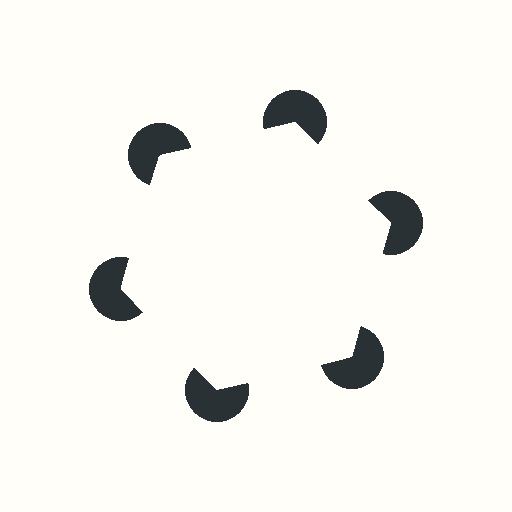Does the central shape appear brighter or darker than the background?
It typically appears slightly brighter than the background, even though no actual brightness change is drawn.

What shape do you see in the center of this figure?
An illusory hexagon — its edges are inferred from the aligned wedge cuts in the pac-man discs, not physically drawn.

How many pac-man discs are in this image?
There are 6 — one at each vertex of the illusory hexagon.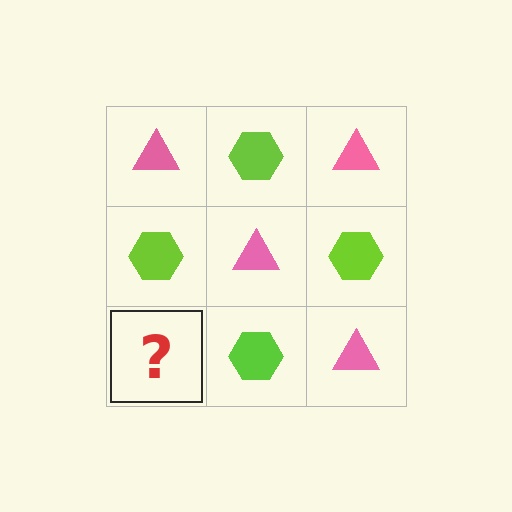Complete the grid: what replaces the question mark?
The question mark should be replaced with a pink triangle.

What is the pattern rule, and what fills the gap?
The rule is that it alternates pink triangle and lime hexagon in a checkerboard pattern. The gap should be filled with a pink triangle.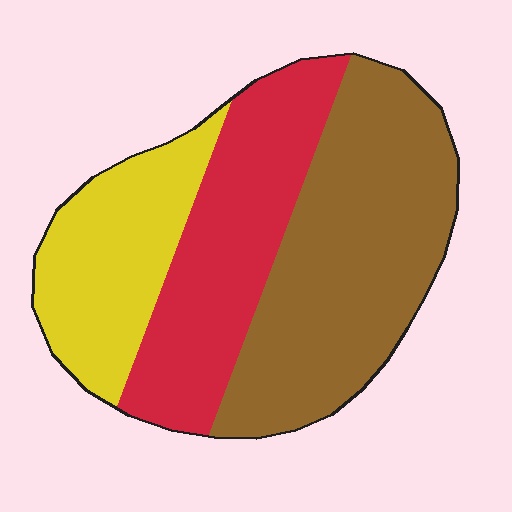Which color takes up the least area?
Yellow, at roughly 25%.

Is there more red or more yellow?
Red.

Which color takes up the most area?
Brown, at roughly 45%.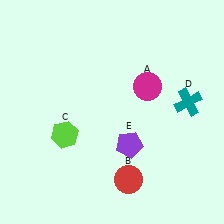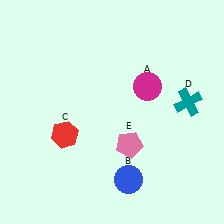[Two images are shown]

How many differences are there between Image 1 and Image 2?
There are 3 differences between the two images.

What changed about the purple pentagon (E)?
In Image 1, E is purple. In Image 2, it changed to pink.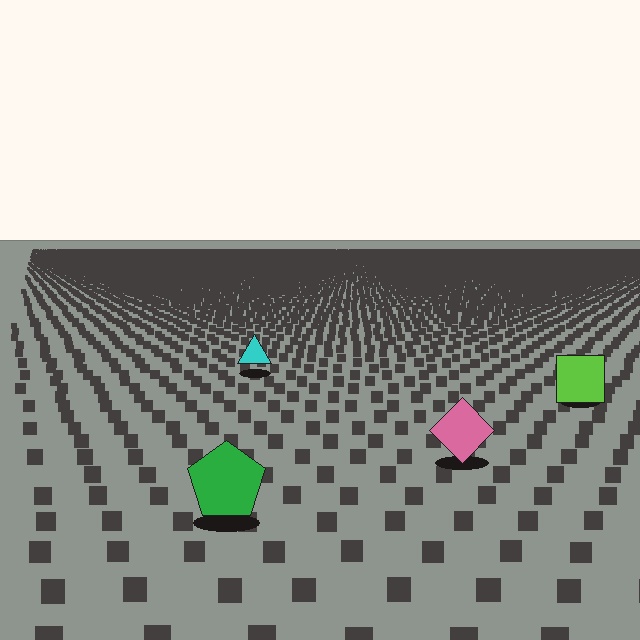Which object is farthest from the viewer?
The cyan triangle is farthest from the viewer. It appears smaller and the ground texture around it is denser.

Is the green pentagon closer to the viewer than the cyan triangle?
Yes. The green pentagon is closer — you can tell from the texture gradient: the ground texture is coarser near it.